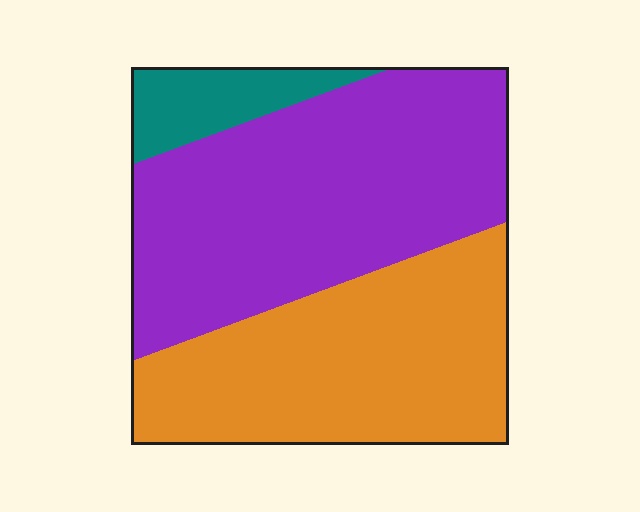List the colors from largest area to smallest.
From largest to smallest: purple, orange, teal.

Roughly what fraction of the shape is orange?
Orange covers around 40% of the shape.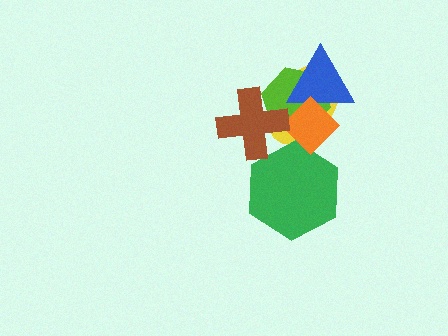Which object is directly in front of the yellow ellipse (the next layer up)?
The lime hexagon is directly in front of the yellow ellipse.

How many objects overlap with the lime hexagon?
4 objects overlap with the lime hexagon.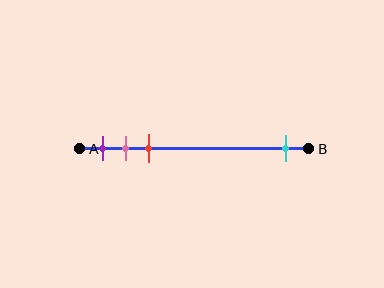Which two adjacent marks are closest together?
The pink and red marks are the closest adjacent pair.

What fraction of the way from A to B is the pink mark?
The pink mark is approximately 20% (0.2) of the way from A to B.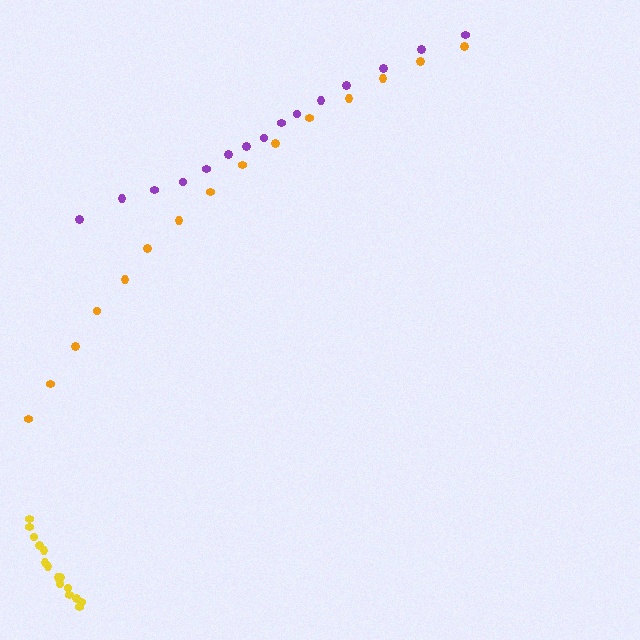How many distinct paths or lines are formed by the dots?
There are 3 distinct paths.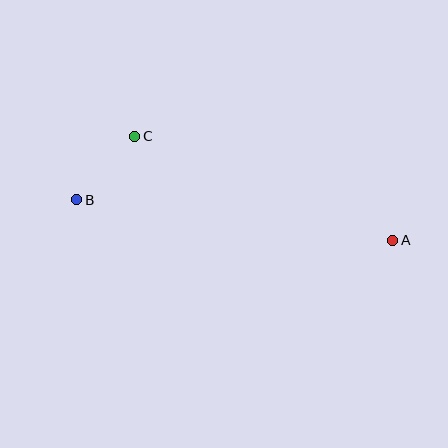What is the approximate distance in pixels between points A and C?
The distance between A and C is approximately 278 pixels.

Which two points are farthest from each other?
Points A and B are farthest from each other.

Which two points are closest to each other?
Points B and C are closest to each other.